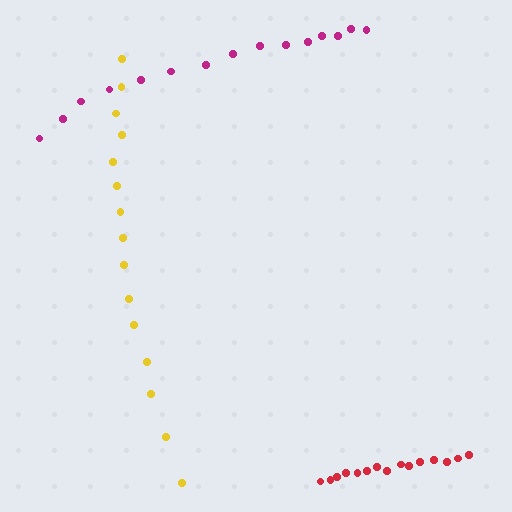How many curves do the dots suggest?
There are 3 distinct paths.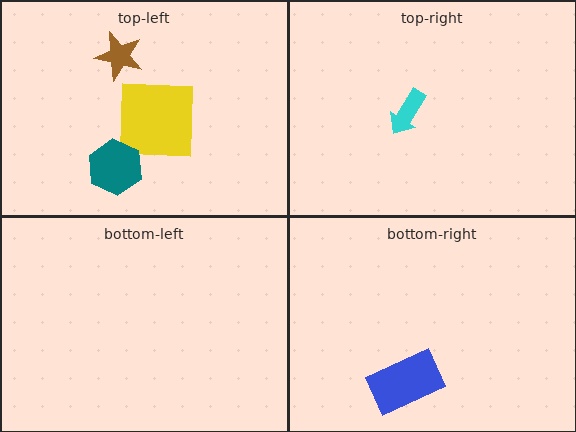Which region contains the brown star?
The top-left region.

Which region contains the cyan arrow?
The top-right region.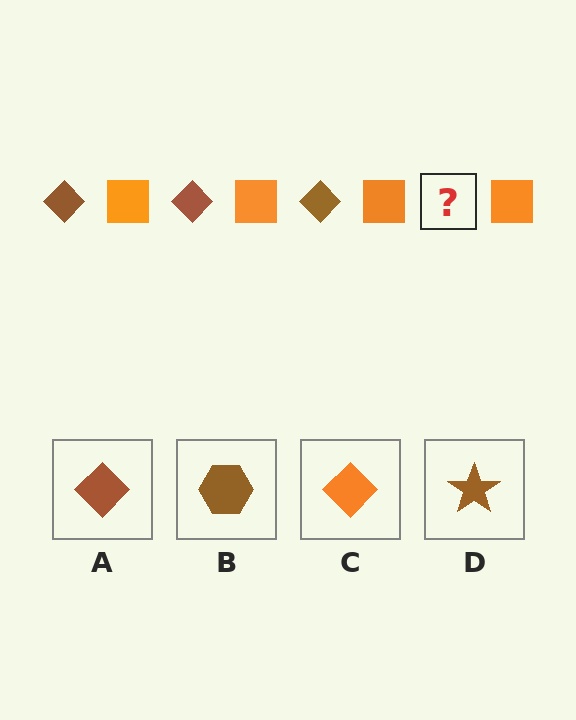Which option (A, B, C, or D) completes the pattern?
A.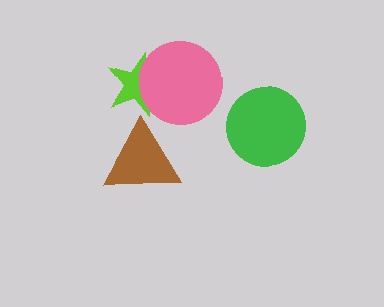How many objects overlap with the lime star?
1 object overlaps with the lime star.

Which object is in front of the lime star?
The pink circle is in front of the lime star.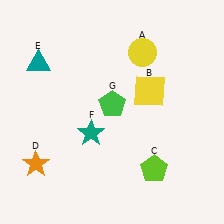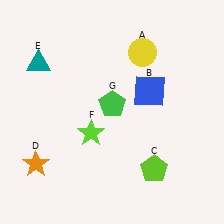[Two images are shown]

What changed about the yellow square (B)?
In Image 1, B is yellow. In Image 2, it changed to blue.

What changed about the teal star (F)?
In Image 1, F is teal. In Image 2, it changed to lime.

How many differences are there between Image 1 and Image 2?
There are 2 differences between the two images.